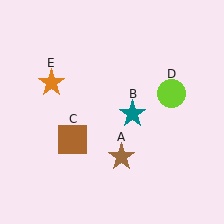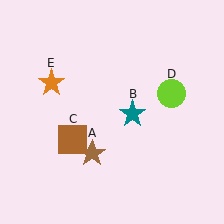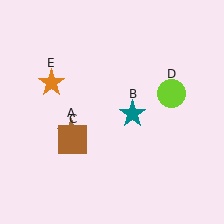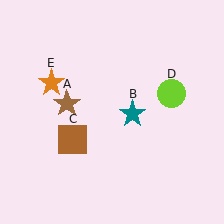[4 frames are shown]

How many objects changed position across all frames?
1 object changed position: brown star (object A).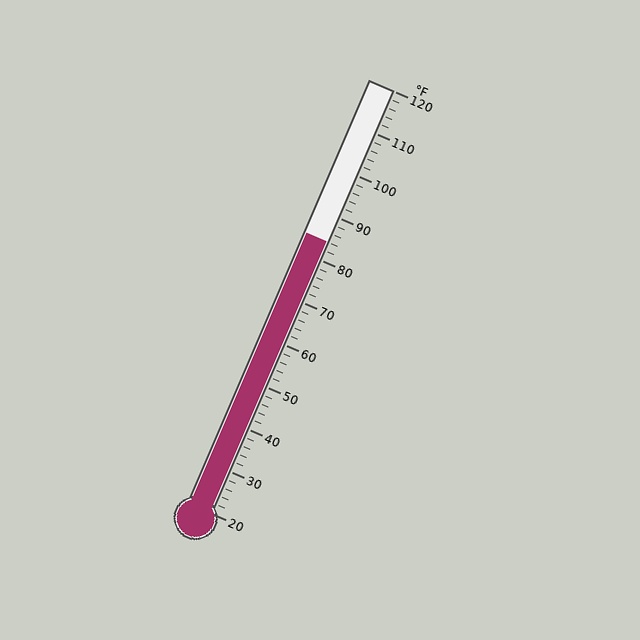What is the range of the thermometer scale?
The thermometer scale ranges from 20°F to 120°F.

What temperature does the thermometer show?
The thermometer shows approximately 84°F.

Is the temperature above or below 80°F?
The temperature is above 80°F.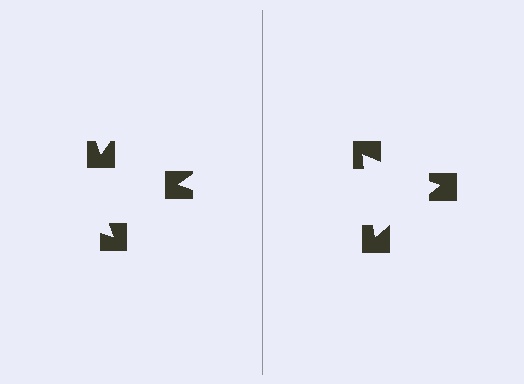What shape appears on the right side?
An illusory triangle.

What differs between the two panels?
The notched squares are positioned identically on both sides; only the wedge orientations differ. On the right they align to a triangle; on the left they are misaligned.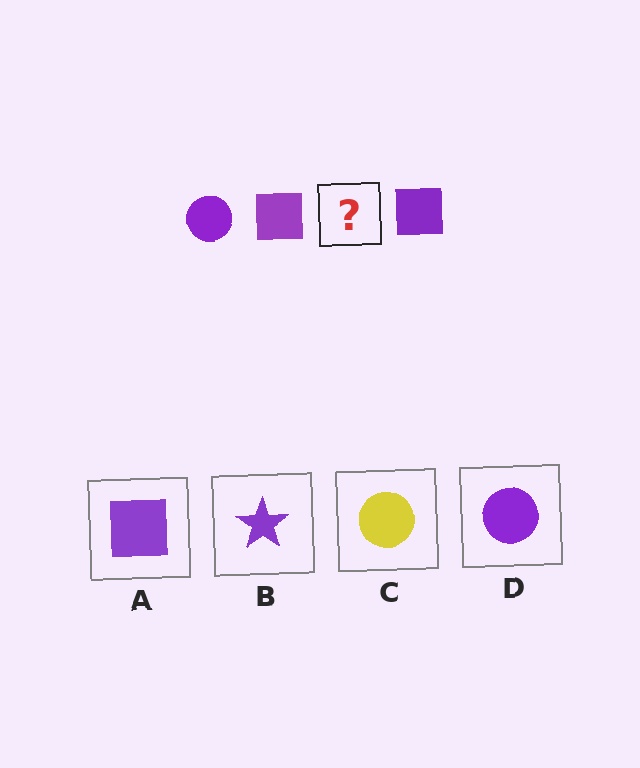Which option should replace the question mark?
Option D.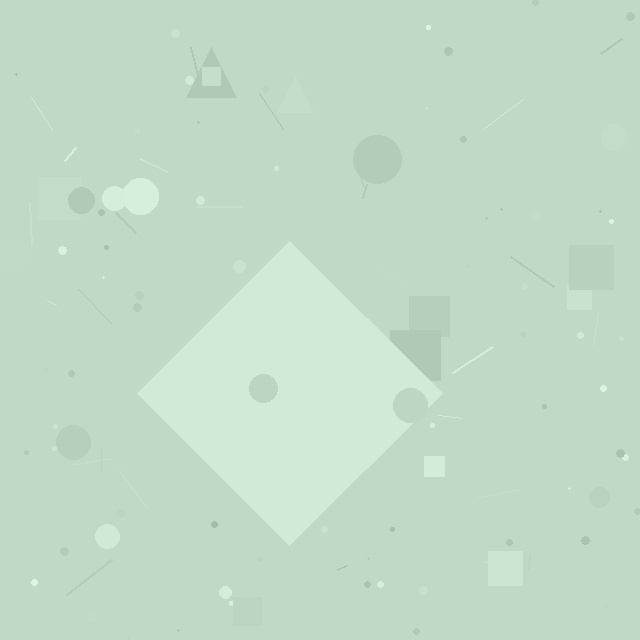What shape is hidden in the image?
A diamond is hidden in the image.